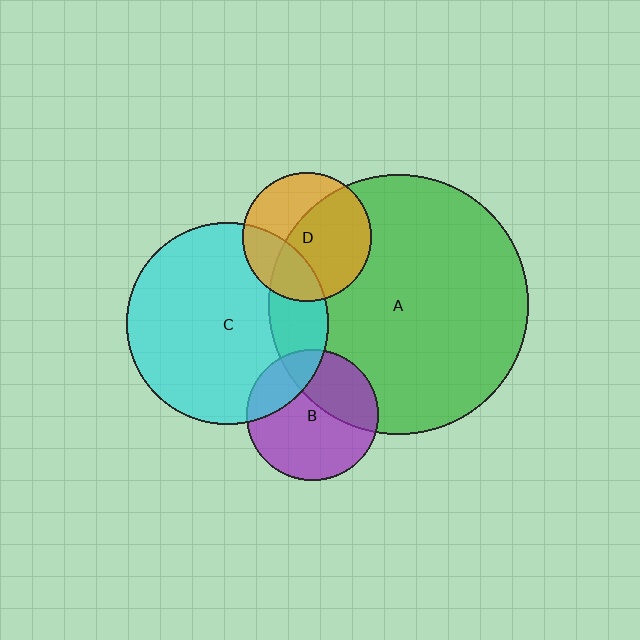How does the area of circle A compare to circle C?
Approximately 1.7 times.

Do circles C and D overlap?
Yes.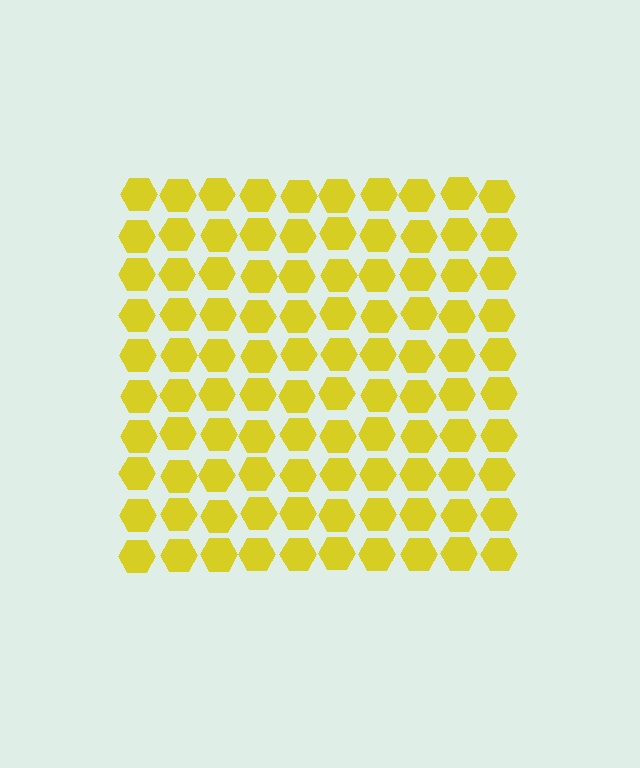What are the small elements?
The small elements are hexagons.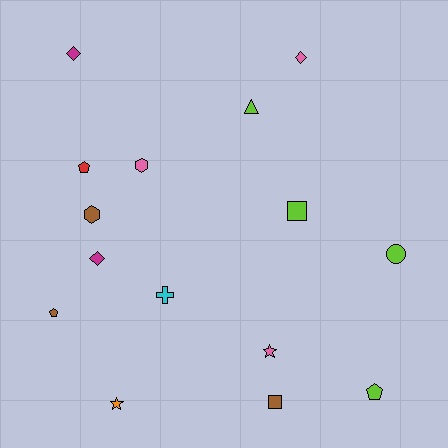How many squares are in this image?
There are 2 squares.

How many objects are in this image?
There are 15 objects.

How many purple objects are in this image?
There are no purple objects.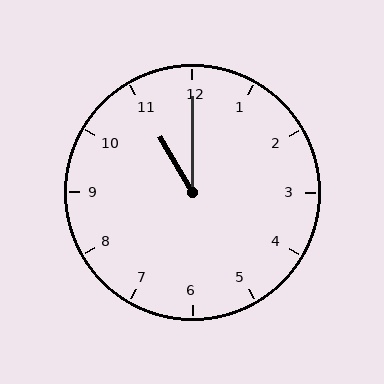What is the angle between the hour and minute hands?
Approximately 30 degrees.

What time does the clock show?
11:00.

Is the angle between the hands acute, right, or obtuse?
It is acute.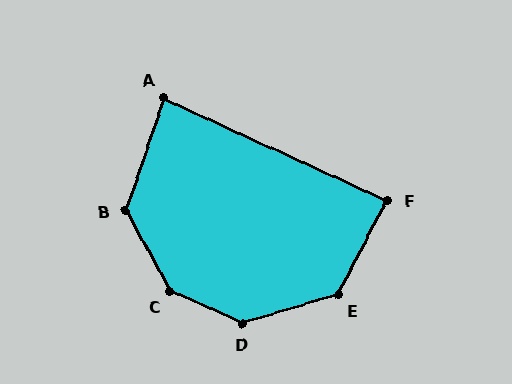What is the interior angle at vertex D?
Approximately 140 degrees (obtuse).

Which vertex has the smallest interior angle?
A, at approximately 84 degrees.